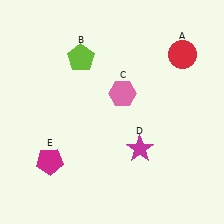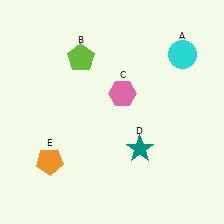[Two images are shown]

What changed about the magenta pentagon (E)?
In Image 1, E is magenta. In Image 2, it changed to orange.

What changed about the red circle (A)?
In Image 1, A is red. In Image 2, it changed to cyan.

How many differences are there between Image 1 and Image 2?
There are 3 differences between the two images.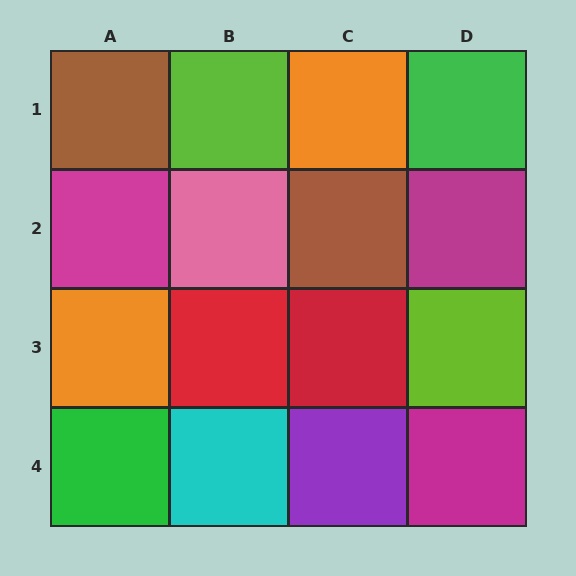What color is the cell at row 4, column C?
Purple.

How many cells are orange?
2 cells are orange.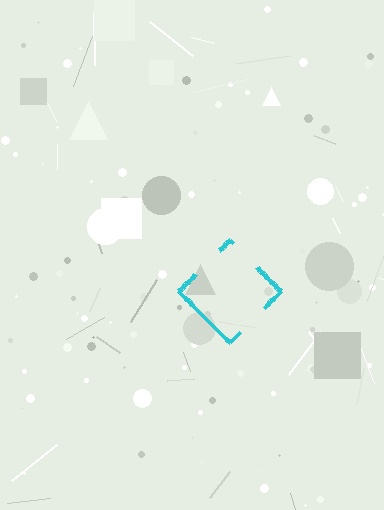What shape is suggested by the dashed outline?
The dashed outline suggests a diamond.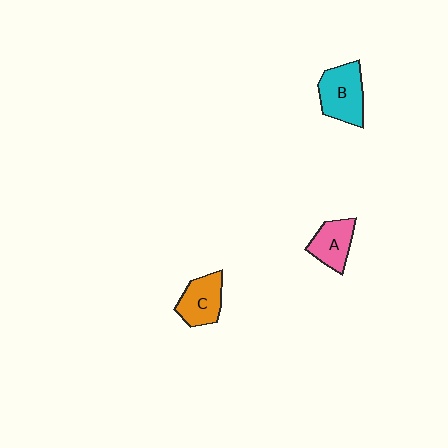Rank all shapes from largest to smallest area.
From largest to smallest: B (cyan), C (orange), A (pink).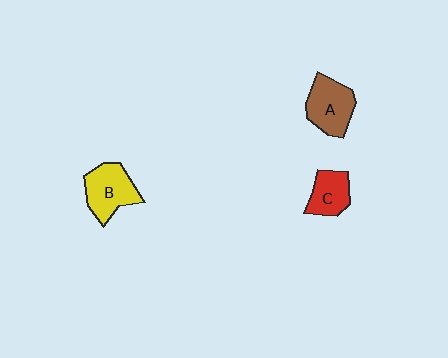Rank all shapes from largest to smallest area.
From largest to smallest: B (yellow), A (brown), C (red).